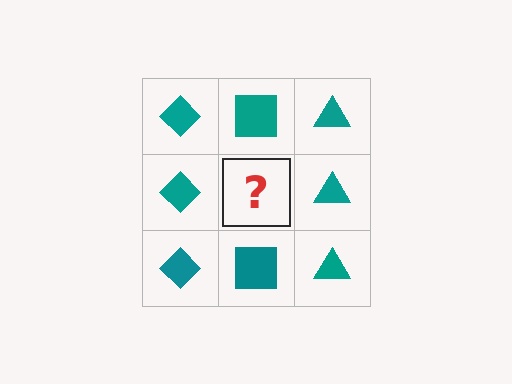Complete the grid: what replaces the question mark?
The question mark should be replaced with a teal square.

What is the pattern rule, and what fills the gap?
The rule is that each column has a consistent shape. The gap should be filled with a teal square.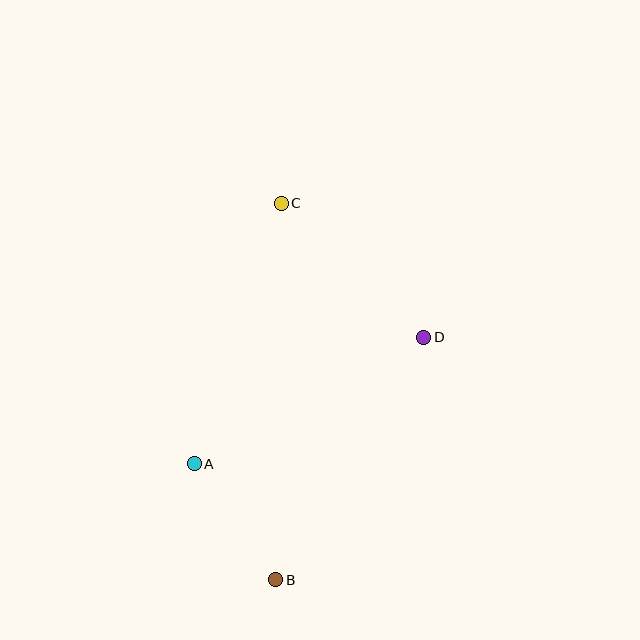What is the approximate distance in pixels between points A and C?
The distance between A and C is approximately 275 pixels.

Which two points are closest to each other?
Points A and B are closest to each other.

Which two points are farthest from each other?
Points B and C are farthest from each other.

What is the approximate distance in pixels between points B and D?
The distance between B and D is approximately 284 pixels.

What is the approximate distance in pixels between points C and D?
The distance between C and D is approximately 195 pixels.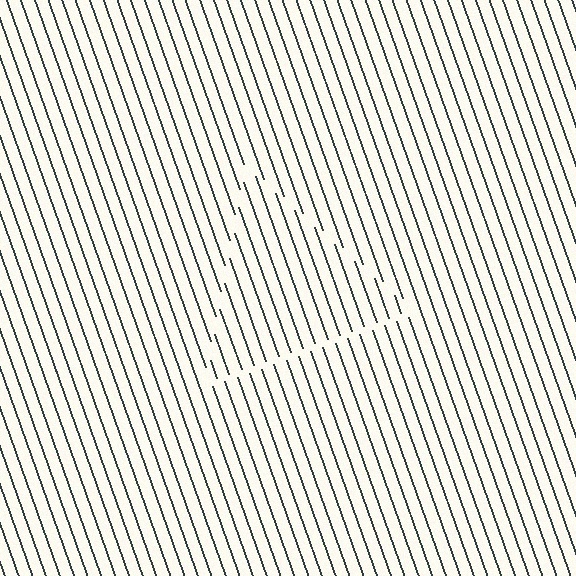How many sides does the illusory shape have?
3 sides — the line-ends trace a triangle.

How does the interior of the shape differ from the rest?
The interior of the shape contains the same grating, shifted by half a period — the contour is defined by the phase discontinuity where line-ends from the inner and outer gratings abut.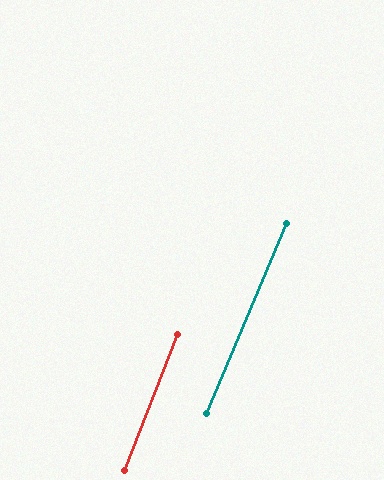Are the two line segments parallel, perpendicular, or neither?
Parallel — their directions differ by only 1.7°.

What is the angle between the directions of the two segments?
Approximately 2 degrees.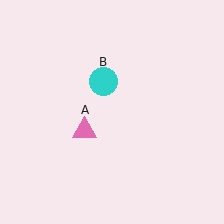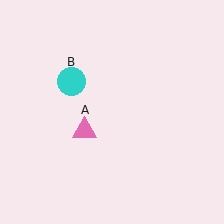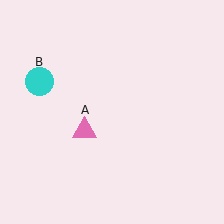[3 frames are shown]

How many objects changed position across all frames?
1 object changed position: cyan circle (object B).